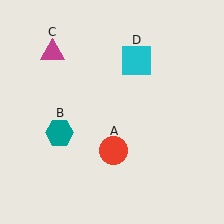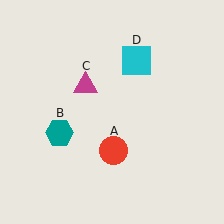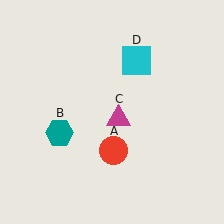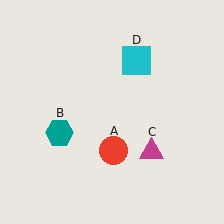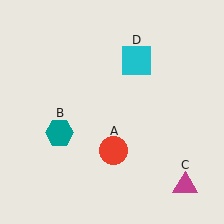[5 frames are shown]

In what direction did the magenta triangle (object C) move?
The magenta triangle (object C) moved down and to the right.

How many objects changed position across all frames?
1 object changed position: magenta triangle (object C).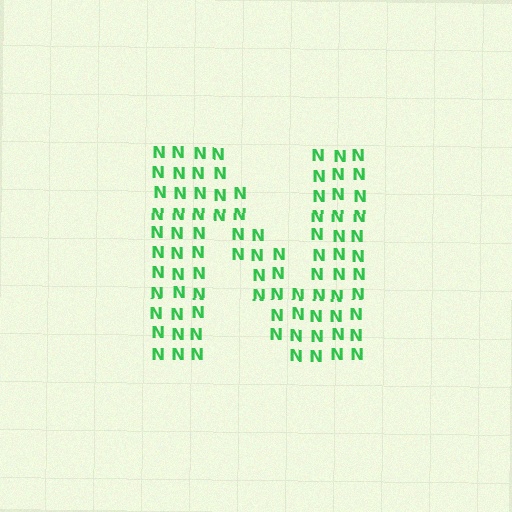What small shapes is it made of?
It is made of small letter N's.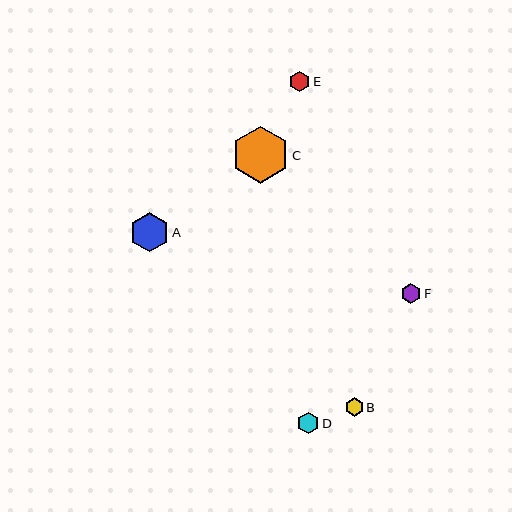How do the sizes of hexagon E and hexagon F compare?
Hexagon E and hexagon F are approximately the same size.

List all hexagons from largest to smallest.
From largest to smallest: C, A, D, E, F, B.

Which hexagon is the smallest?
Hexagon B is the smallest with a size of approximately 18 pixels.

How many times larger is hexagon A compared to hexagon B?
Hexagon A is approximately 2.1 times the size of hexagon B.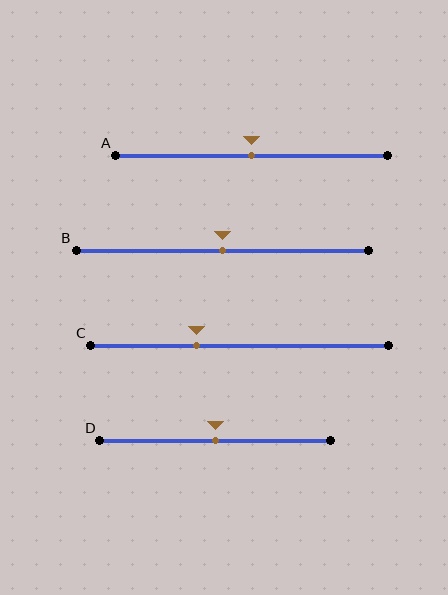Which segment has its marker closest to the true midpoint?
Segment A has its marker closest to the true midpoint.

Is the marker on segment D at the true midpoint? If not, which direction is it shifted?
Yes, the marker on segment D is at the true midpoint.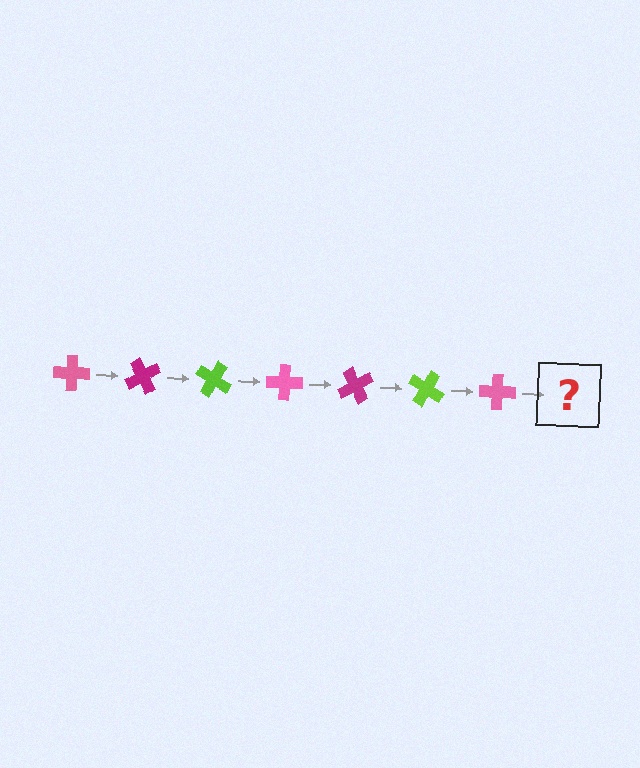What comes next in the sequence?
The next element should be a magenta cross, rotated 420 degrees from the start.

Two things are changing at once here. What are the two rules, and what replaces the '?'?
The two rules are that it rotates 60 degrees each step and the color cycles through pink, magenta, and lime. The '?' should be a magenta cross, rotated 420 degrees from the start.